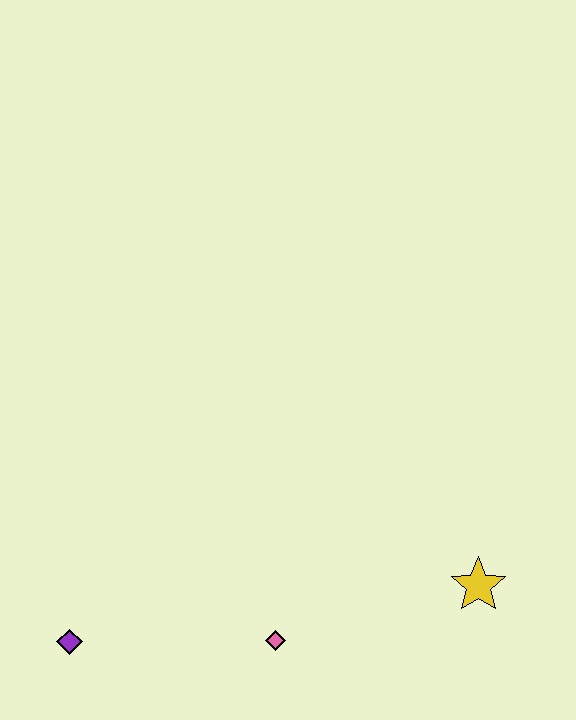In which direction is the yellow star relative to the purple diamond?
The yellow star is to the right of the purple diamond.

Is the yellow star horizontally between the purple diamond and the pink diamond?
No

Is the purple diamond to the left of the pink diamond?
Yes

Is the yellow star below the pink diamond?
No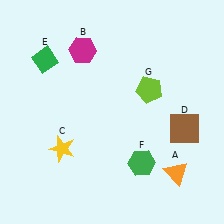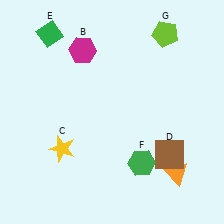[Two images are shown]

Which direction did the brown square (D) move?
The brown square (D) moved down.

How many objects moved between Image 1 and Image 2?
3 objects moved between the two images.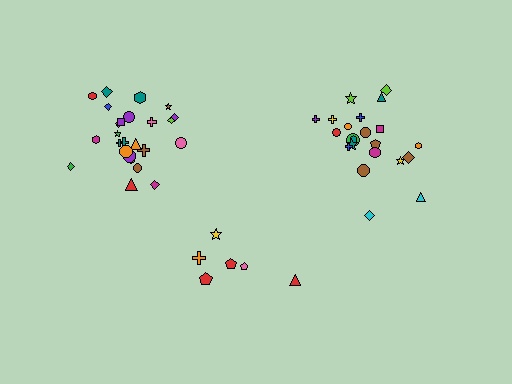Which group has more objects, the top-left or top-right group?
The top-left group.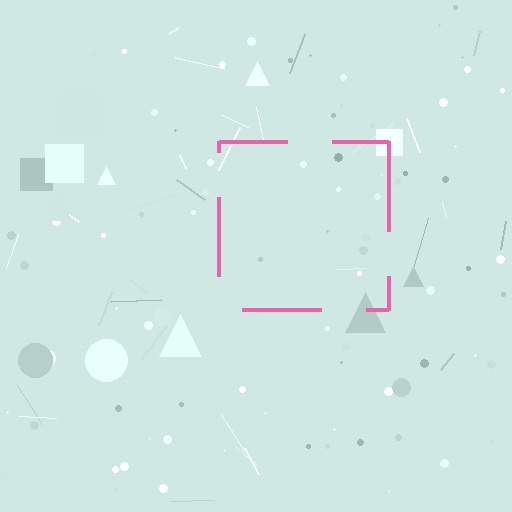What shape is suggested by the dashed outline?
The dashed outline suggests a square.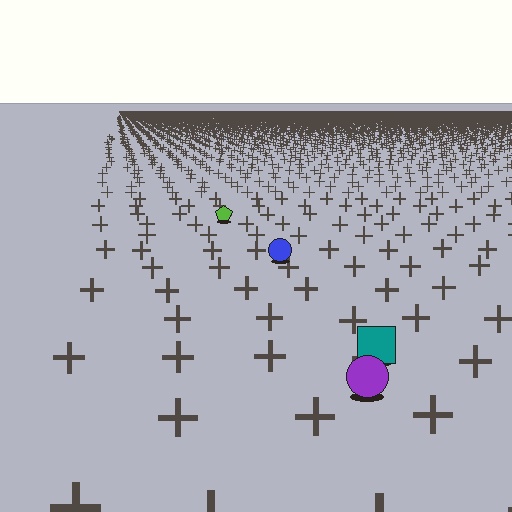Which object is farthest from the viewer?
The lime pentagon is farthest from the viewer. It appears smaller and the ground texture around it is denser.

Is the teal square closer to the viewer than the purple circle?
No. The purple circle is closer — you can tell from the texture gradient: the ground texture is coarser near it.